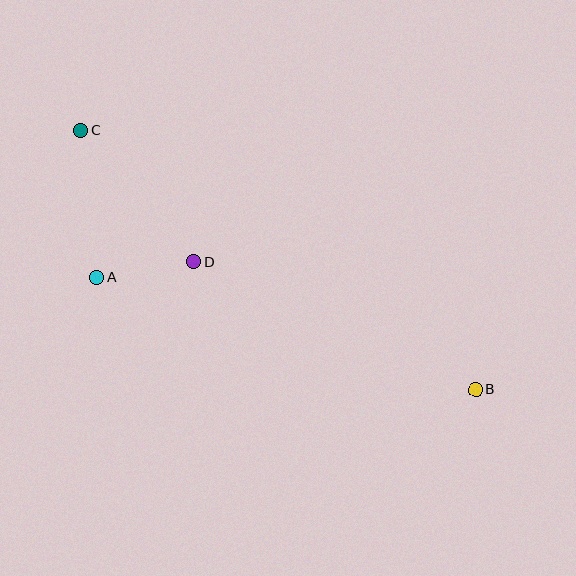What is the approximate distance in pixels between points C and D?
The distance between C and D is approximately 173 pixels.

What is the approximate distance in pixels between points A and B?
The distance between A and B is approximately 395 pixels.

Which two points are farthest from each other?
Points B and C are farthest from each other.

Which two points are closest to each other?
Points A and D are closest to each other.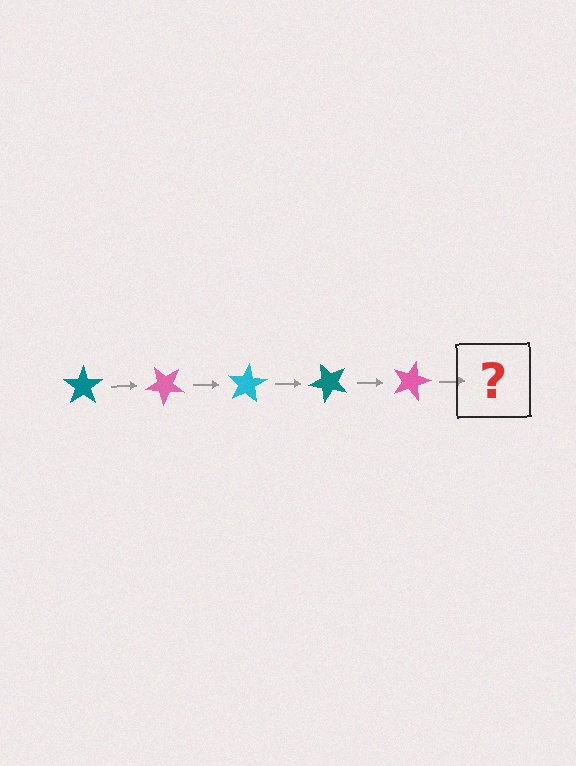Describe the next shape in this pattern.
It should be a cyan star, rotated 200 degrees from the start.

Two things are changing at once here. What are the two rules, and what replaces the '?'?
The two rules are that it rotates 40 degrees each step and the color cycles through teal, pink, and cyan. The '?' should be a cyan star, rotated 200 degrees from the start.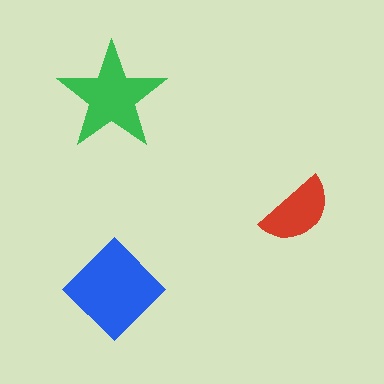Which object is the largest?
The blue diamond.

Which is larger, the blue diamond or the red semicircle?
The blue diamond.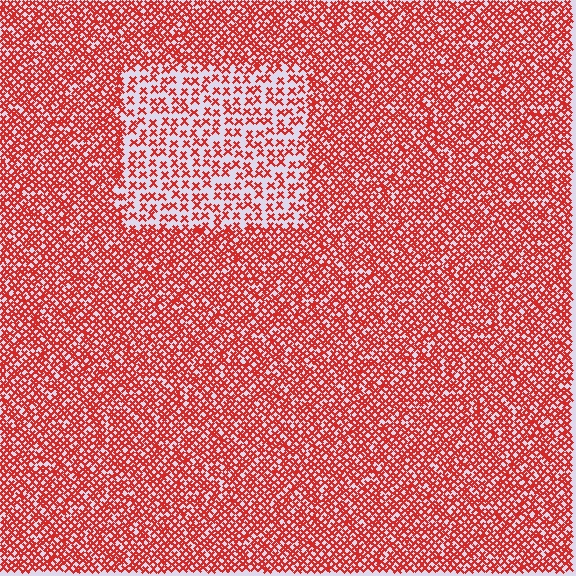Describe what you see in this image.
The image contains small red elements arranged at two different densities. A rectangle-shaped region is visible where the elements are less densely packed than the surrounding area.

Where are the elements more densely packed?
The elements are more densely packed outside the rectangle boundary.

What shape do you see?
I see a rectangle.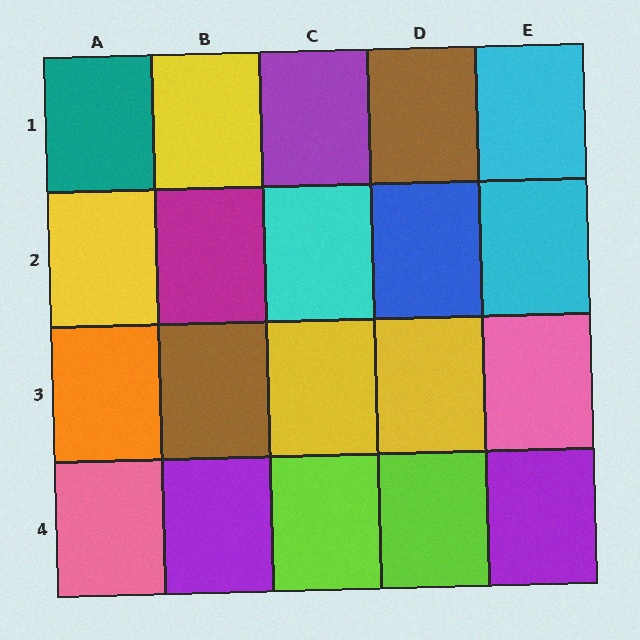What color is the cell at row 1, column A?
Teal.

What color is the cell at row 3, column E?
Pink.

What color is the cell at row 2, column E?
Cyan.